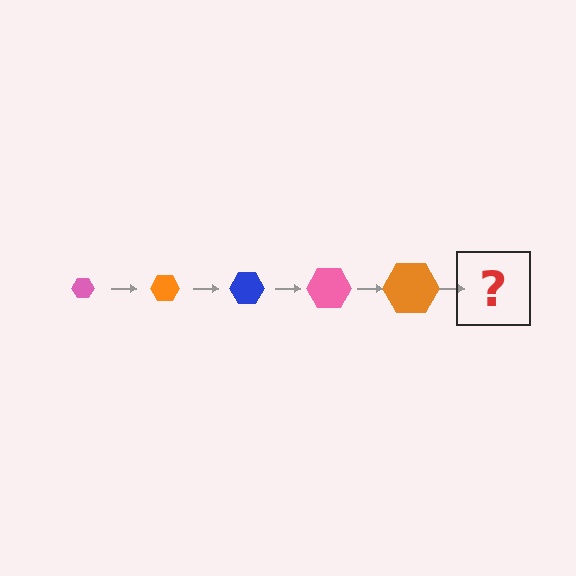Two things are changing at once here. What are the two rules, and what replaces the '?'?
The two rules are that the hexagon grows larger each step and the color cycles through pink, orange, and blue. The '?' should be a blue hexagon, larger than the previous one.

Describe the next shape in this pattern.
It should be a blue hexagon, larger than the previous one.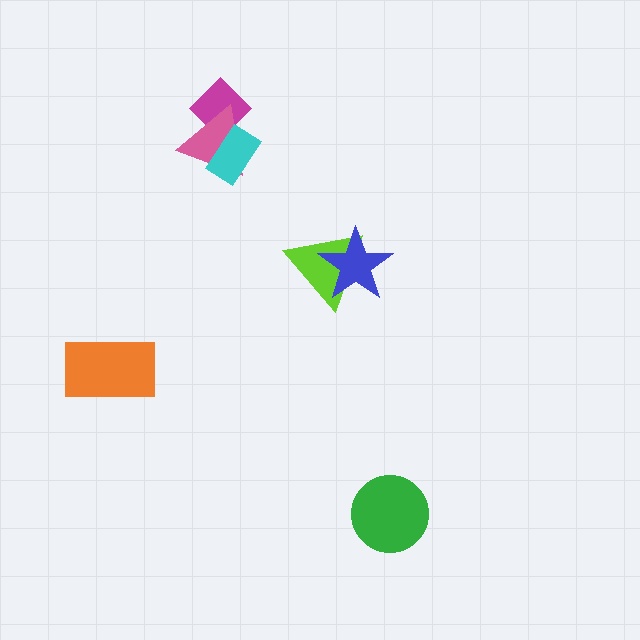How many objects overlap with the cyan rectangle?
2 objects overlap with the cyan rectangle.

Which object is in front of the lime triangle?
The blue star is in front of the lime triangle.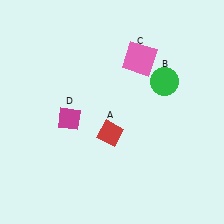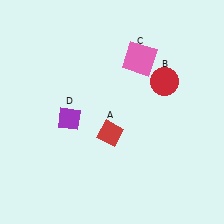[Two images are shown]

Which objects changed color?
B changed from green to red. D changed from magenta to purple.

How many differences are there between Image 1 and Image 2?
There are 2 differences between the two images.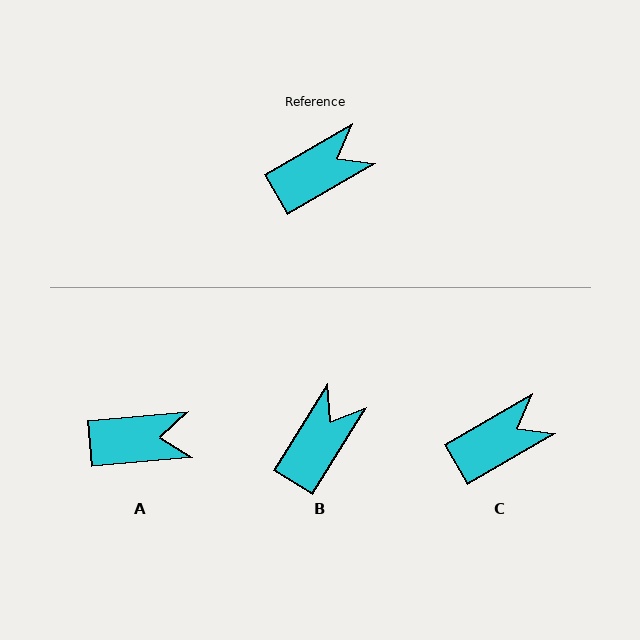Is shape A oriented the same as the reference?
No, it is off by about 25 degrees.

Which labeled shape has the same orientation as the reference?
C.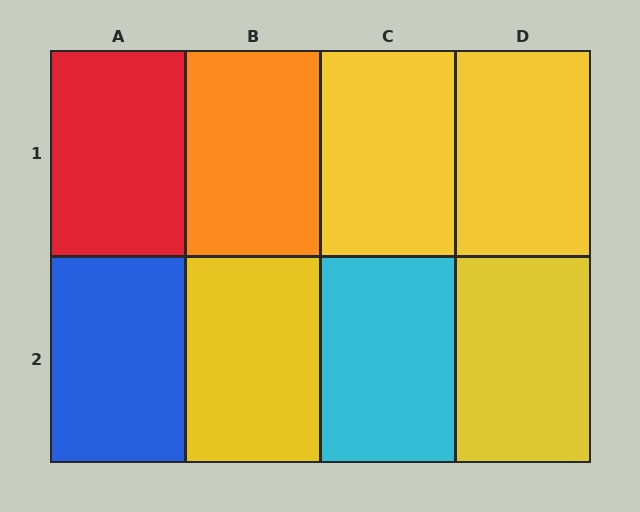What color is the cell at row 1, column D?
Yellow.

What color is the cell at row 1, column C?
Yellow.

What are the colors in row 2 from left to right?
Blue, yellow, cyan, yellow.